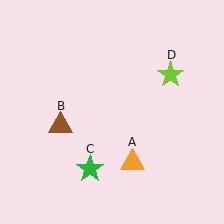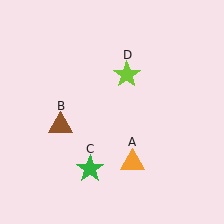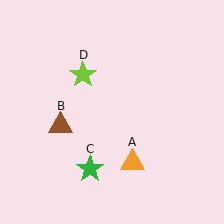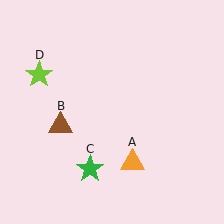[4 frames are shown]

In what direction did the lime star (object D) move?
The lime star (object D) moved left.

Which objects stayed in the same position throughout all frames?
Orange triangle (object A) and brown triangle (object B) and green star (object C) remained stationary.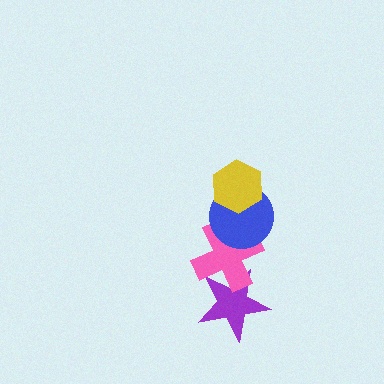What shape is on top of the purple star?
The pink cross is on top of the purple star.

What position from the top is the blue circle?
The blue circle is 2nd from the top.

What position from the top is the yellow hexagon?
The yellow hexagon is 1st from the top.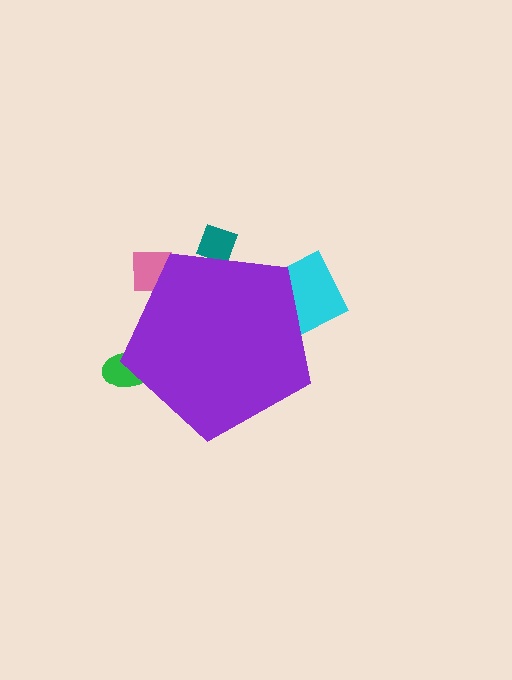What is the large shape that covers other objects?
A purple pentagon.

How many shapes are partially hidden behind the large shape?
4 shapes are partially hidden.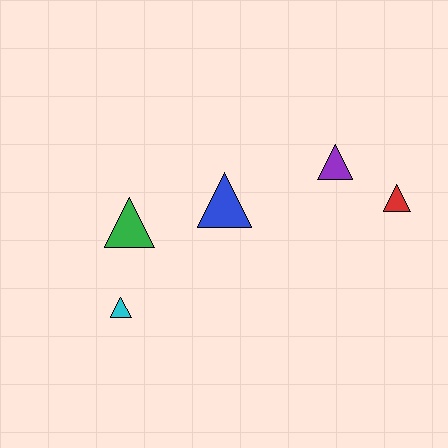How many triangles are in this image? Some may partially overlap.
There are 5 triangles.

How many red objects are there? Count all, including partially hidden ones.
There is 1 red object.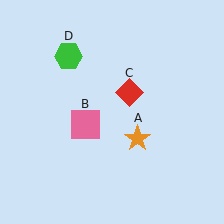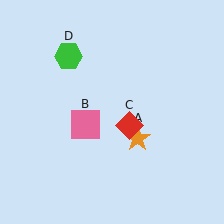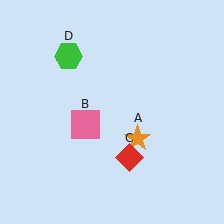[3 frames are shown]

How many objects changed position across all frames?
1 object changed position: red diamond (object C).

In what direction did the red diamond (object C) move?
The red diamond (object C) moved down.